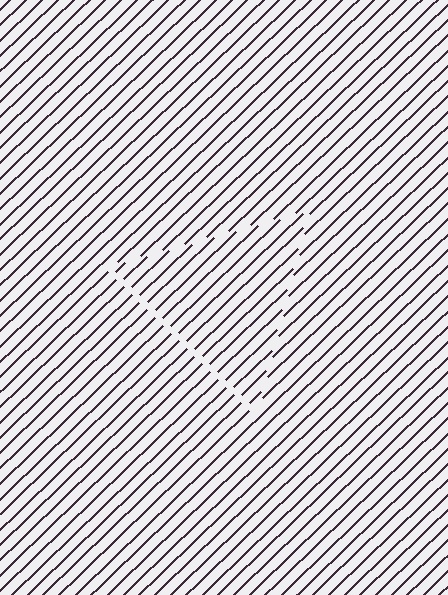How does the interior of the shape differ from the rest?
The interior of the shape contains the same grating, shifted by half a period — the contour is defined by the phase discontinuity where line-ends from the inner and outer gratings abut.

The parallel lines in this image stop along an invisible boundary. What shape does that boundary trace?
An illusory triangle. The interior of the shape contains the same grating, shifted by half a period — the contour is defined by the phase discontinuity where line-ends from the inner and outer gratings abut.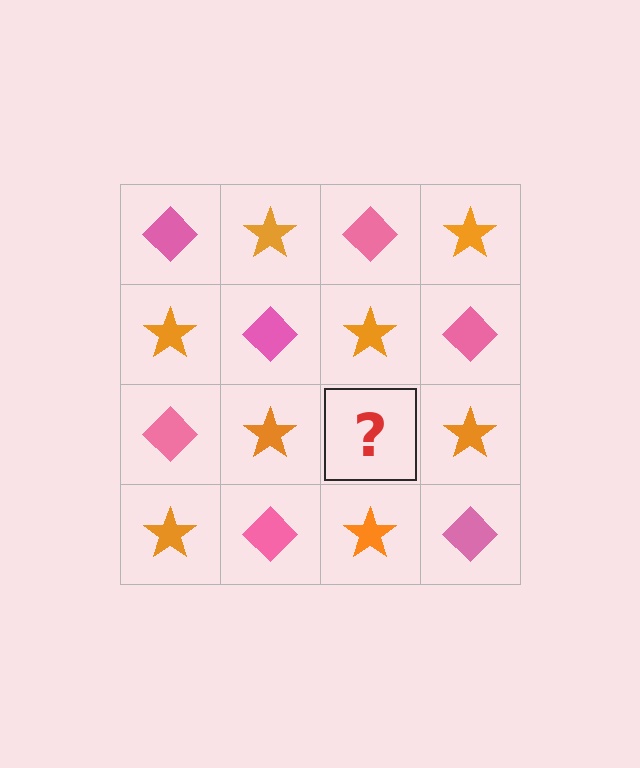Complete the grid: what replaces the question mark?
The question mark should be replaced with a pink diamond.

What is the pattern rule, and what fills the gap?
The rule is that it alternates pink diamond and orange star in a checkerboard pattern. The gap should be filled with a pink diamond.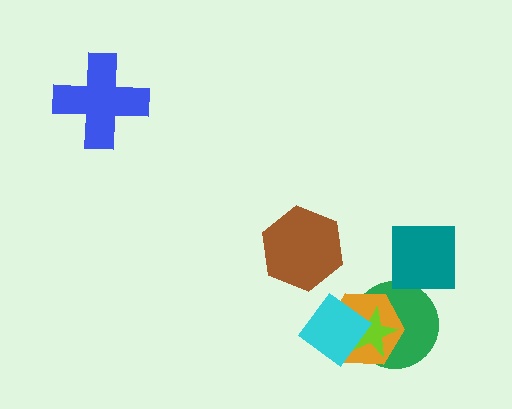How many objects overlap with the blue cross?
0 objects overlap with the blue cross.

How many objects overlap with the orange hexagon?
3 objects overlap with the orange hexagon.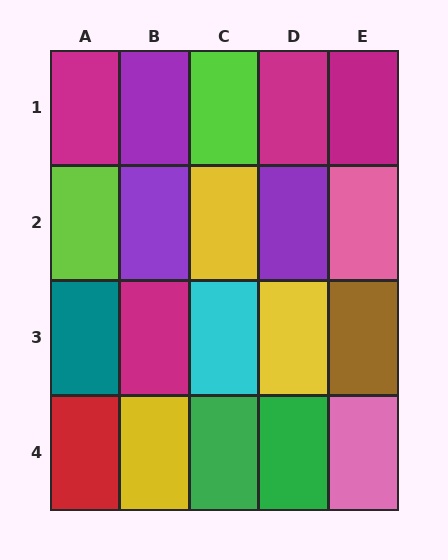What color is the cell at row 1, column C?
Lime.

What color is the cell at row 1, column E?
Magenta.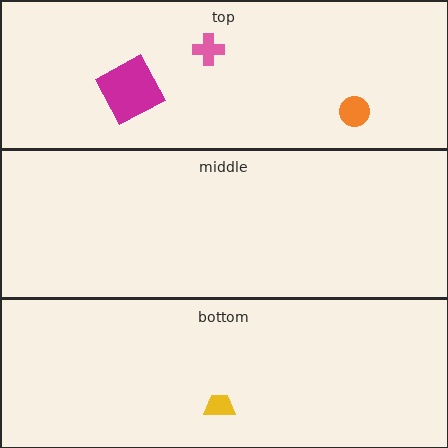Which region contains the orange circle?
The top region.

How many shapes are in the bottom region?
1.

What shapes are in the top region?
The pink cross, the magenta square, the orange circle.